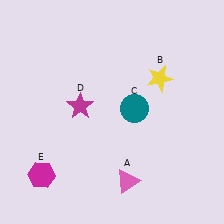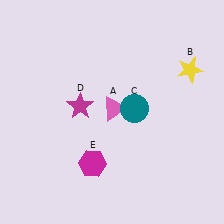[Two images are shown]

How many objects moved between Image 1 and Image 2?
3 objects moved between the two images.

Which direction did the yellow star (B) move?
The yellow star (B) moved right.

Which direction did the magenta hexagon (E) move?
The magenta hexagon (E) moved right.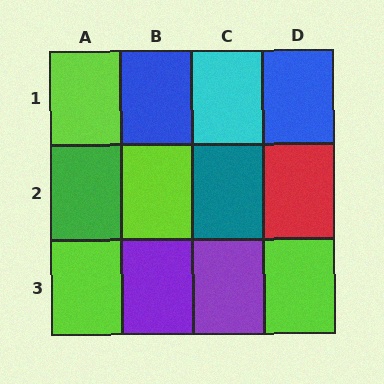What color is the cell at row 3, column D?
Lime.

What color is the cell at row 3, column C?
Purple.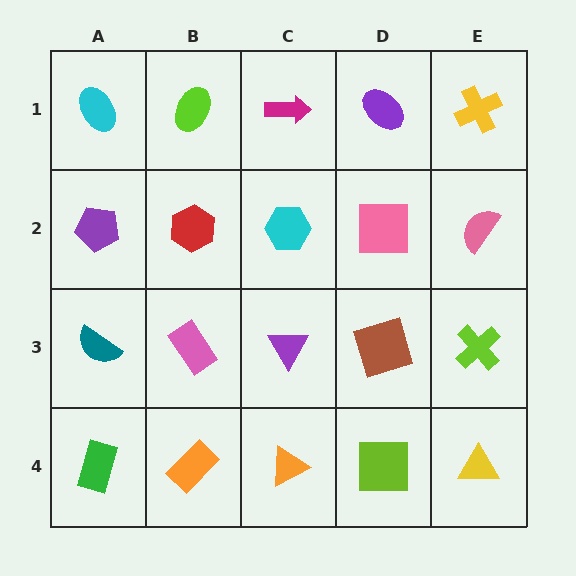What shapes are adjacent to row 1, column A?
A purple pentagon (row 2, column A), a lime ellipse (row 1, column B).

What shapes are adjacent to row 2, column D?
A purple ellipse (row 1, column D), a brown square (row 3, column D), a cyan hexagon (row 2, column C), a pink semicircle (row 2, column E).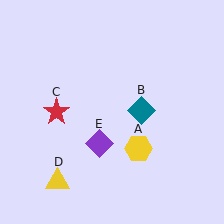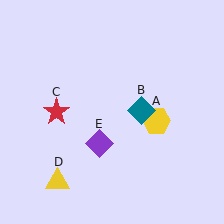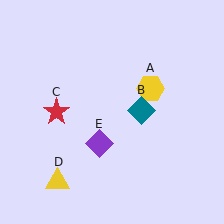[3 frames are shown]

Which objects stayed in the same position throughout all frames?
Teal diamond (object B) and red star (object C) and yellow triangle (object D) and purple diamond (object E) remained stationary.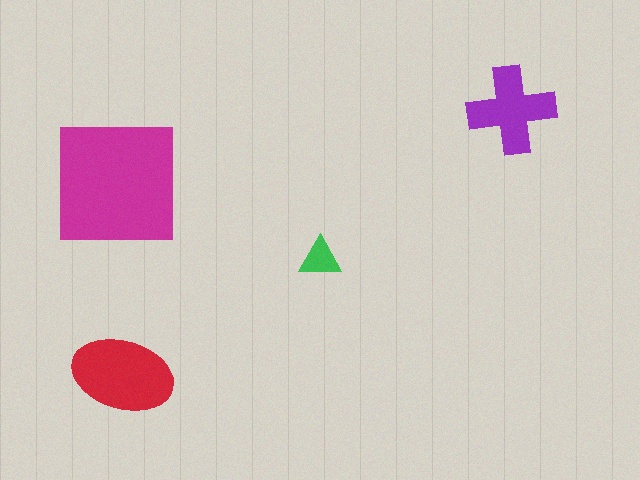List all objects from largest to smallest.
The magenta square, the red ellipse, the purple cross, the green triangle.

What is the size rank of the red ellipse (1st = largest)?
2nd.